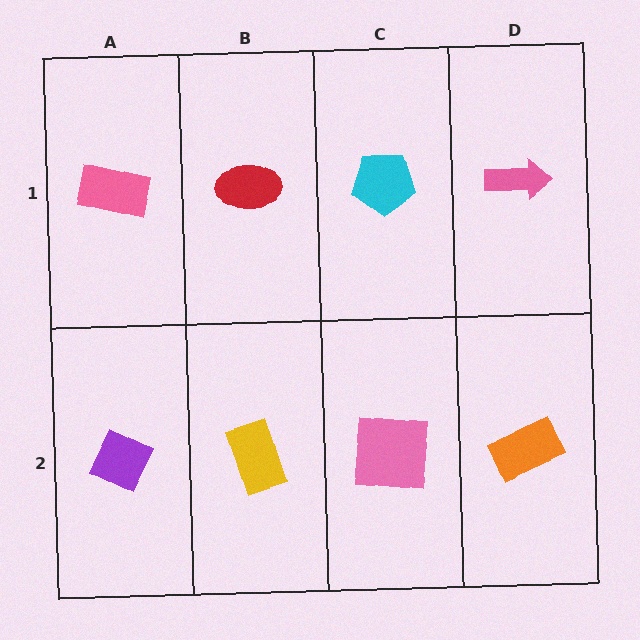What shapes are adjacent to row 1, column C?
A pink square (row 2, column C), a red ellipse (row 1, column B), a pink arrow (row 1, column D).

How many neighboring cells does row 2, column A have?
2.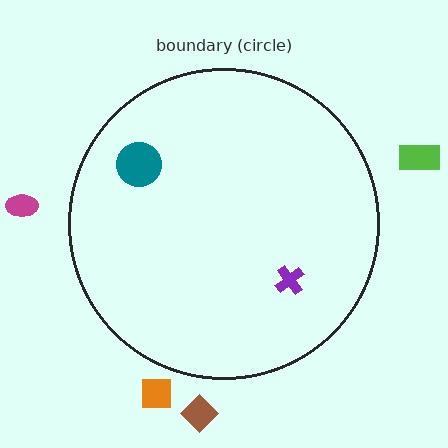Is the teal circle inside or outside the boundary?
Inside.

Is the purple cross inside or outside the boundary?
Inside.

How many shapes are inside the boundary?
2 inside, 4 outside.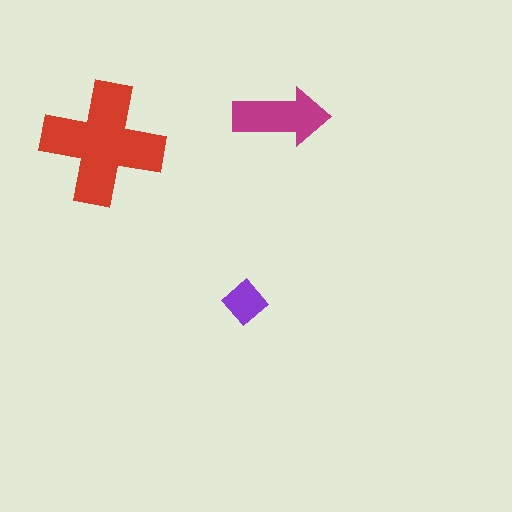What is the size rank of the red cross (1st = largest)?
1st.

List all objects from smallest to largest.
The purple diamond, the magenta arrow, the red cross.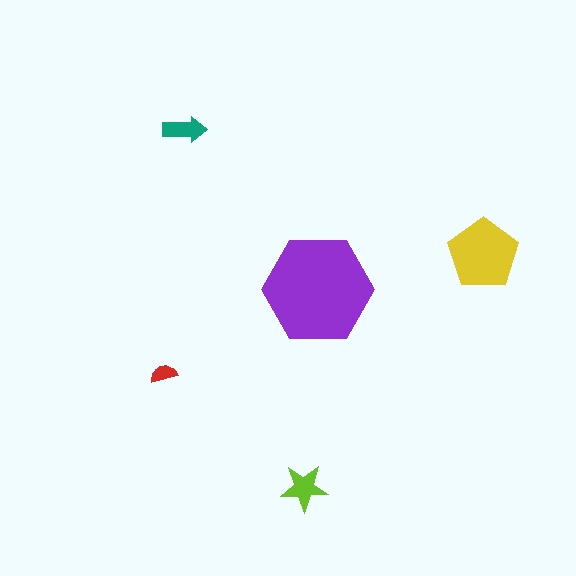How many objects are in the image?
There are 5 objects in the image.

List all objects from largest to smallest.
The purple hexagon, the yellow pentagon, the lime star, the teal arrow, the red semicircle.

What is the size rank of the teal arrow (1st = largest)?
4th.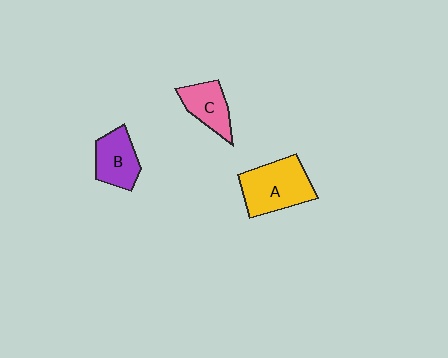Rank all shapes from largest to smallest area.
From largest to smallest: A (yellow), B (purple), C (pink).